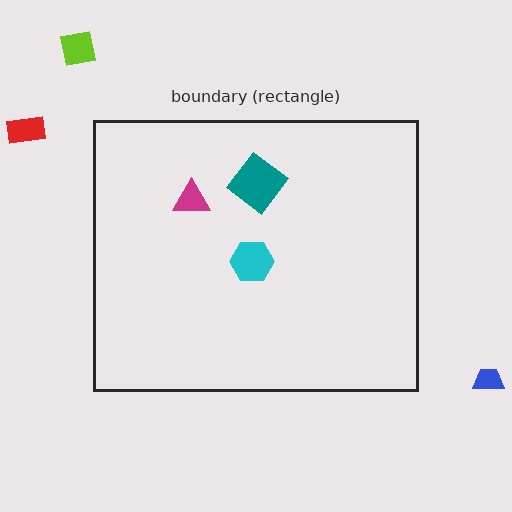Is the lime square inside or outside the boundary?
Outside.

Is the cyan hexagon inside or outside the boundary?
Inside.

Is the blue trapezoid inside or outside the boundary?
Outside.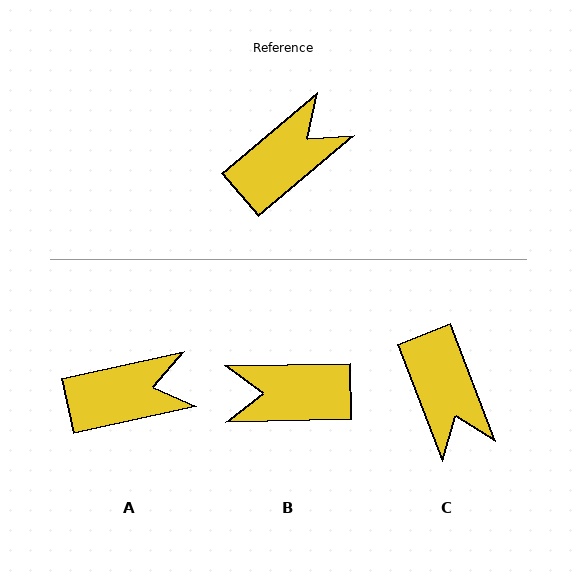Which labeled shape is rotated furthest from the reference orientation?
B, about 141 degrees away.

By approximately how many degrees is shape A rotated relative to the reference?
Approximately 28 degrees clockwise.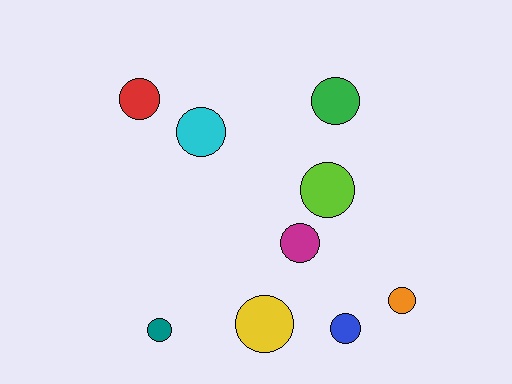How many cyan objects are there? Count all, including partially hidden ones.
There is 1 cyan object.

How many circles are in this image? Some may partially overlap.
There are 9 circles.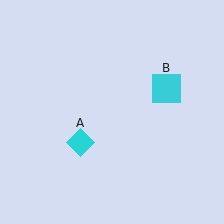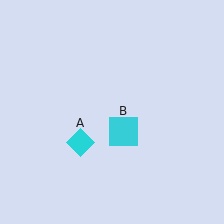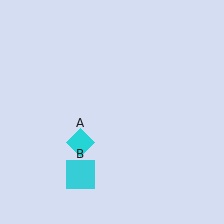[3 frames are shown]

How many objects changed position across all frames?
1 object changed position: cyan square (object B).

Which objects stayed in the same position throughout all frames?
Cyan diamond (object A) remained stationary.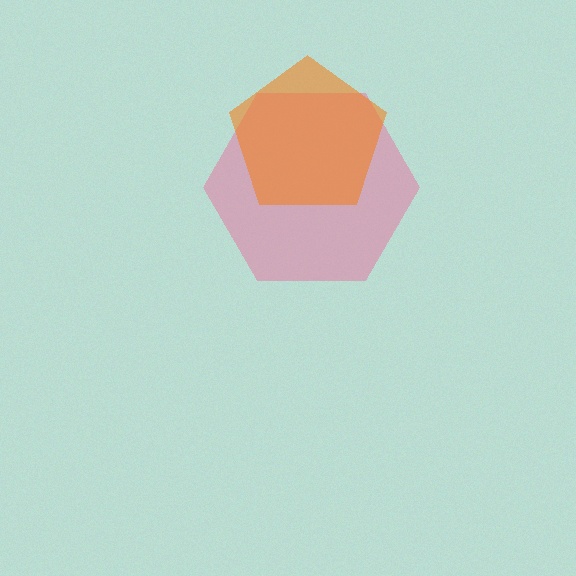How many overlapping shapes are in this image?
There are 2 overlapping shapes in the image.